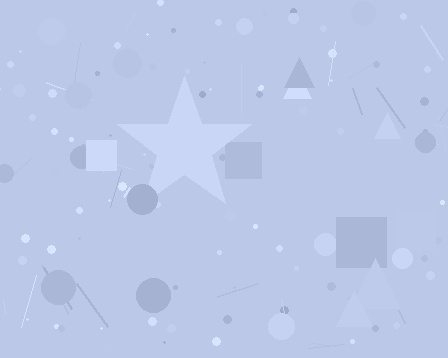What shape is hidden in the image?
A star is hidden in the image.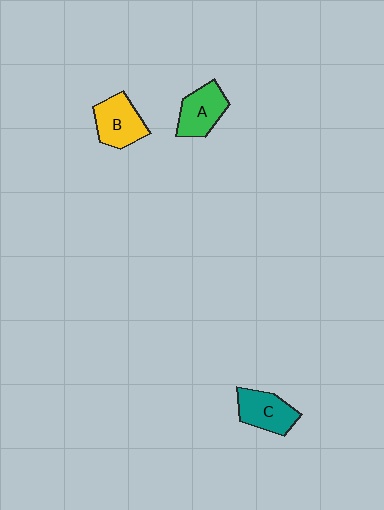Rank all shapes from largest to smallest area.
From largest to smallest: B (yellow), C (teal), A (green).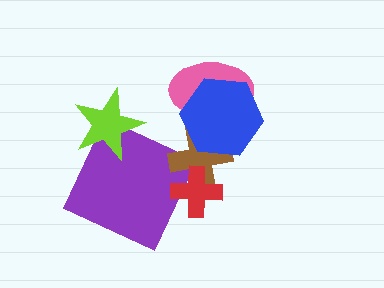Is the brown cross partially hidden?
Yes, it is partially covered by another shape.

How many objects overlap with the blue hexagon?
2 objects overlap with the blue hexagon.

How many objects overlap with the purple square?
2 objects overlap with the purple square.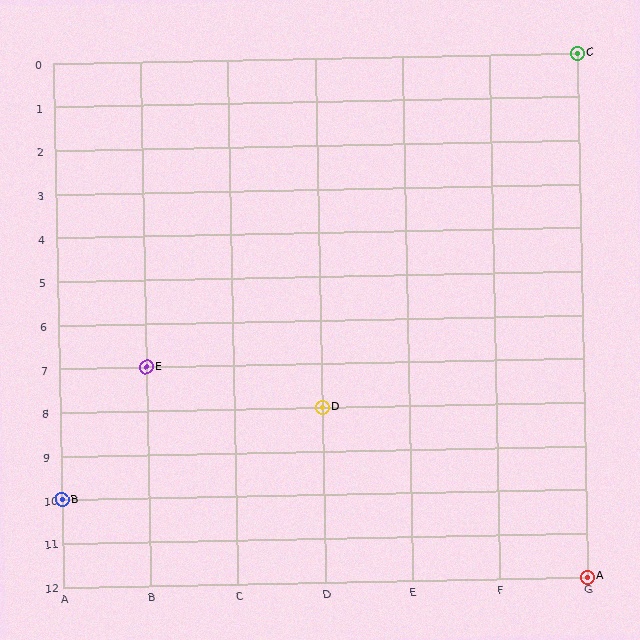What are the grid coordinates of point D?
Point D is at grid coordinates (D, 8).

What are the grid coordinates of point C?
Point C is at grid coordinates (G, 0).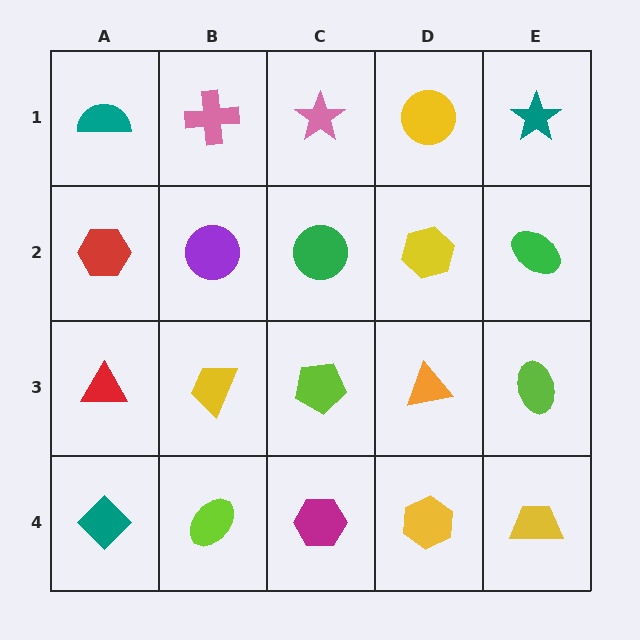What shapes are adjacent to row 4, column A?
A red triangle (row 3, column A), a lime ellipse (row 4, column B).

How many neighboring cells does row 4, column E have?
2.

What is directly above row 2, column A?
A teal semicircle.